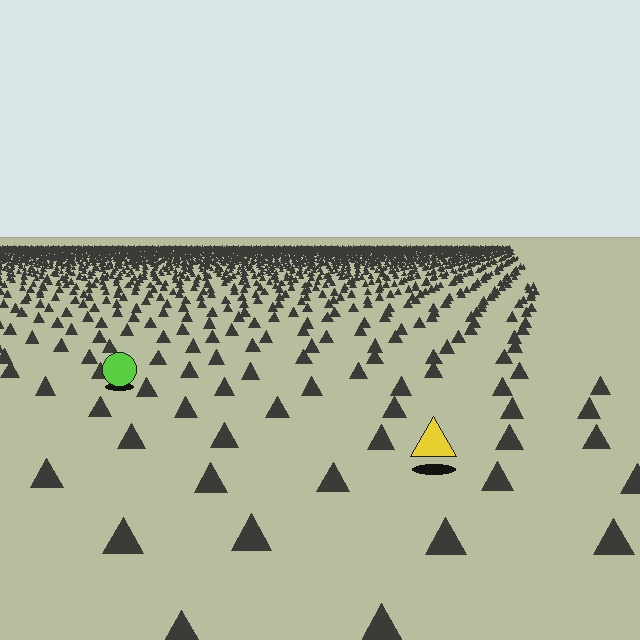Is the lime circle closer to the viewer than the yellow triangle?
No. The yellow triangle is closer — you can tell from the texture gradient: the ground texture is coarser near it.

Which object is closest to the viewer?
The yellow triangle is closest. The texture marks near it are larger and more spread out.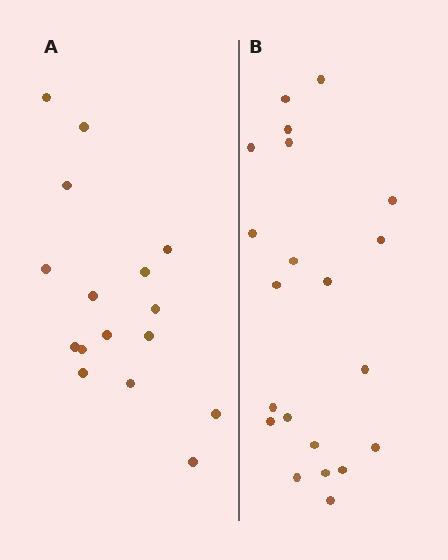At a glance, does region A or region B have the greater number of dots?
Region B (the right region) has more dots.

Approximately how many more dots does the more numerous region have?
Region B has about 5 more dots than region A.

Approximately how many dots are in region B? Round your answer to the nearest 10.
About 20 dots. (The exact count is 21, which rounds to 20.)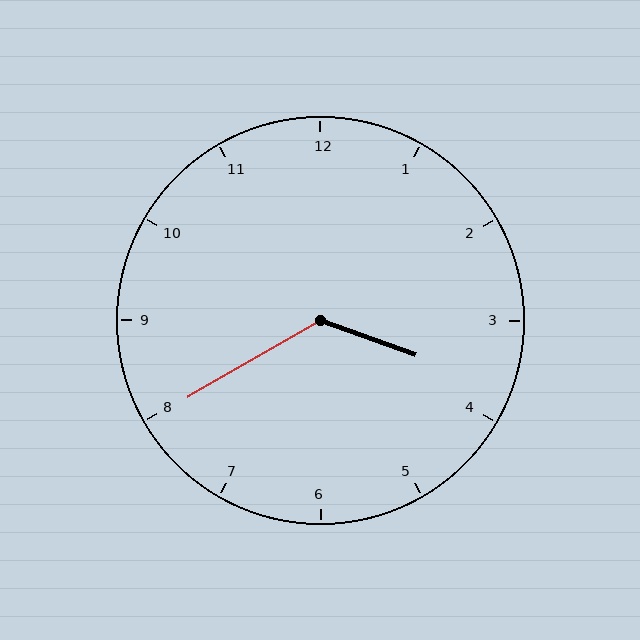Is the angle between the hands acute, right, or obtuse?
It is obtuse.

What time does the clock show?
3:40.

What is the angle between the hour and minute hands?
Approximately 130 degrees.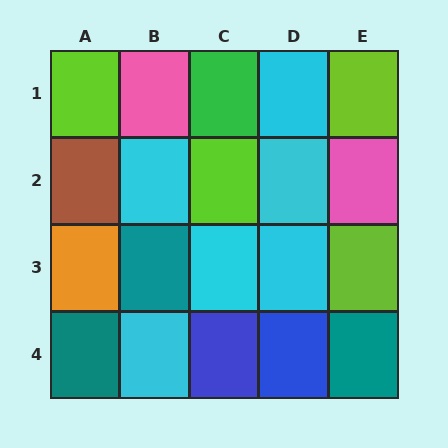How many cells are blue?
2 cells are blue.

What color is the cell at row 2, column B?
Cyan.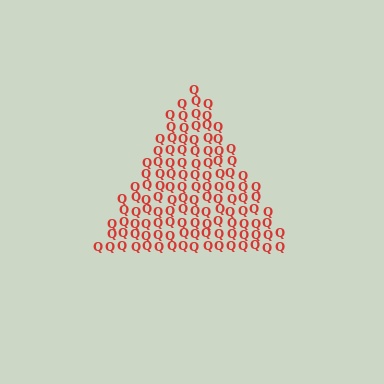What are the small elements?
The small elements are letter Q's.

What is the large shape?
The large shape is a triangle.